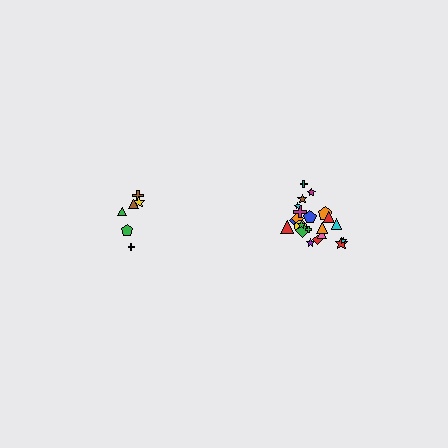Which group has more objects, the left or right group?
The right group.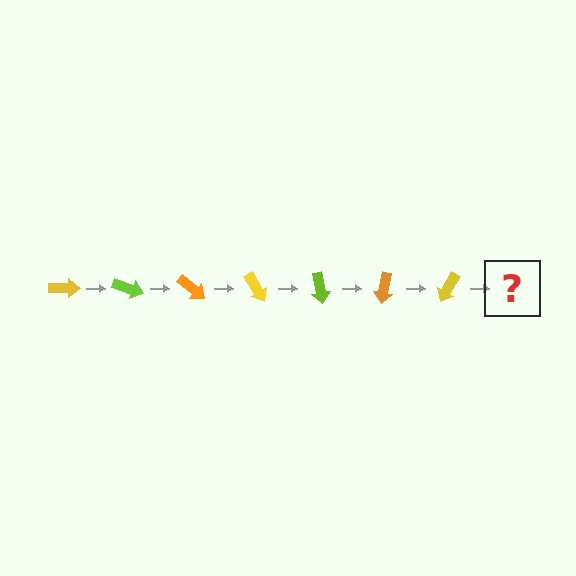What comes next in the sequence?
The next element should be a lime arrow, rotated 140 degrees from the start.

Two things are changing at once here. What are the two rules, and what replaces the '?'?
The two rules are that it rotates 20 degrees each step and the color cycles through yellow, lime, and orange. The '?' should be a lime arrow, rotated 140 degrees from the start.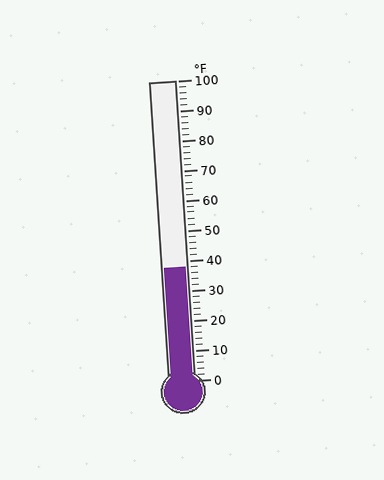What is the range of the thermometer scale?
The thermometer scale ranges from 0°F to 100°F.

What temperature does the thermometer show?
The thermometer shows approximately 38°F.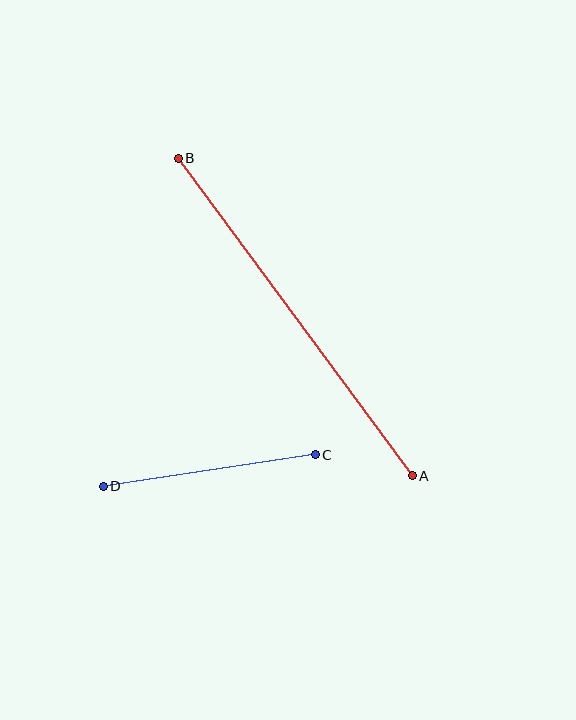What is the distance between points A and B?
The distance is approximately 395 pixels.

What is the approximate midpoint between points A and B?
The midpoint is at approximately (295, 317) pixels.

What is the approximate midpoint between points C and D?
The midpoint is at approximately (209, 470) pixels.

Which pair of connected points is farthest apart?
Points A and B are farthest apart.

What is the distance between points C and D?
The distance is approximately 214 pixels.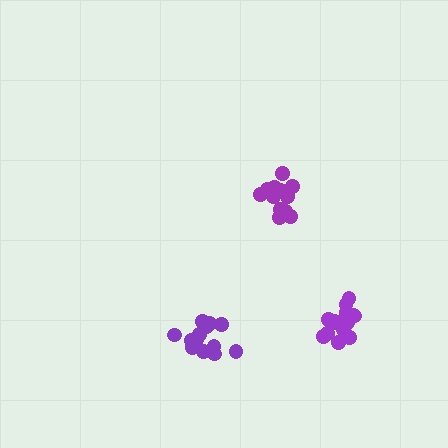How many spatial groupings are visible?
There are 3 spatial groupings.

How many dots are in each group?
Group 1: 15 dots, Group 2: 12 dots, Group 3: 15 dots (42 total).